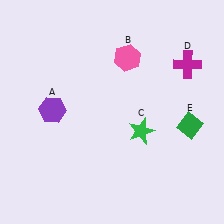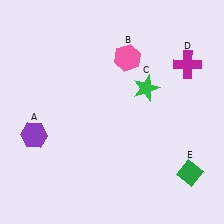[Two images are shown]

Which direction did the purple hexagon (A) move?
The purple hexagon (A) moved down.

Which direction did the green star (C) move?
The green star (C) moved up.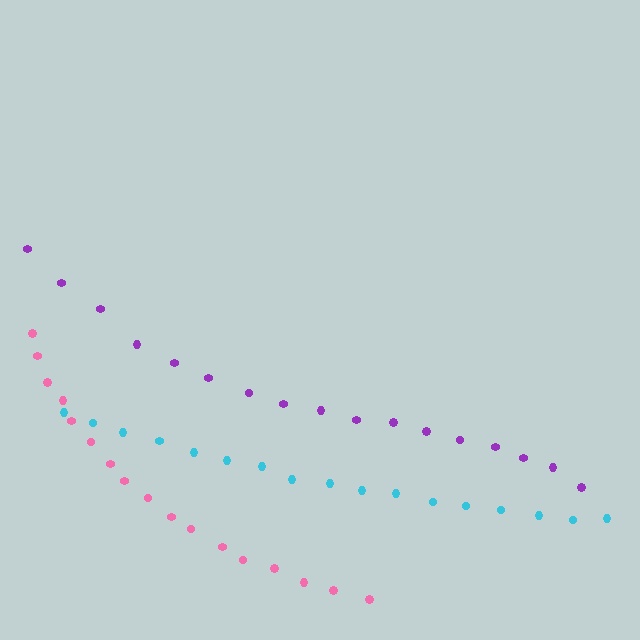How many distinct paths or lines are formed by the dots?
There are 3 distinct paths.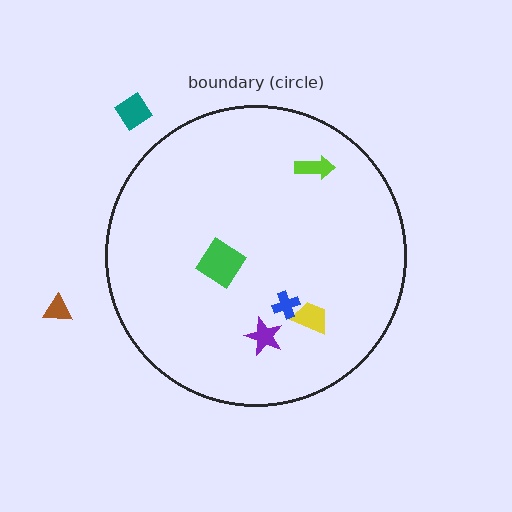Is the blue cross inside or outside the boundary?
Inside.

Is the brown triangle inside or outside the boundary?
Outside.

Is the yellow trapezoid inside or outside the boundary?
Inside.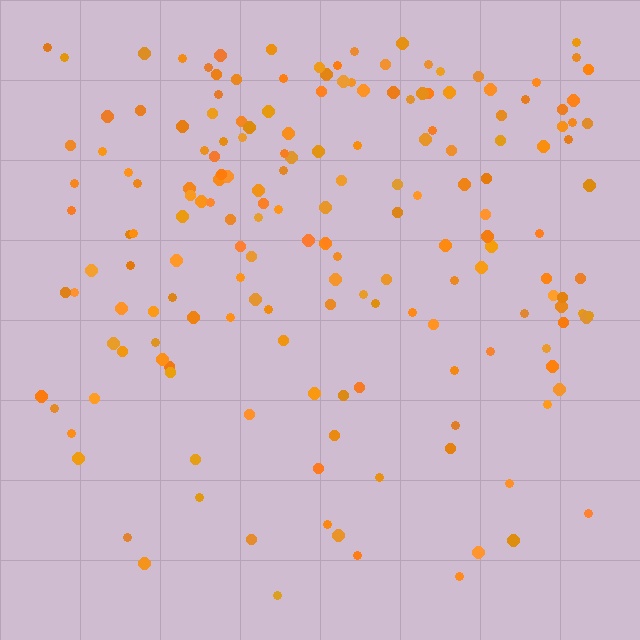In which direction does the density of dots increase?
From bottom to top, with the top side densest.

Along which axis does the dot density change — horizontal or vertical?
Vertical.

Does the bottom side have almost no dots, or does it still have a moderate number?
Still a moderate number, just noticeably fewer than the top.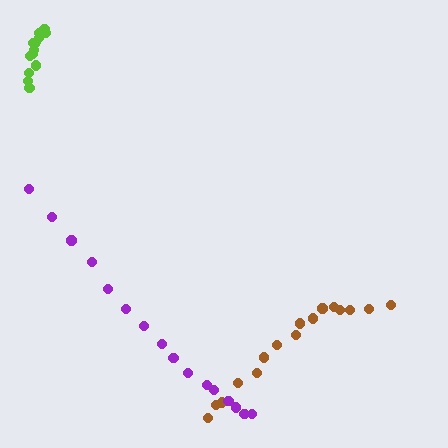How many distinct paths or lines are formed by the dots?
There are 3 distinct paths.